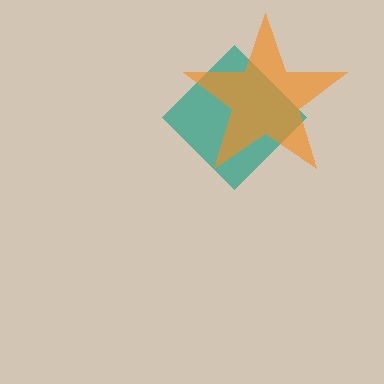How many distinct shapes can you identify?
There are 2 distinct shapes: a teal diamond, an orange star.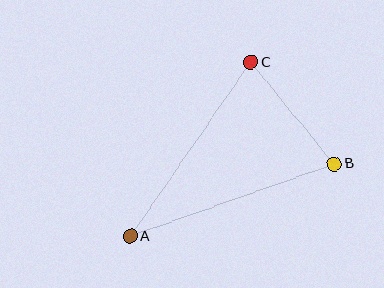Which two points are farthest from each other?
Points A and B are farthest from each other.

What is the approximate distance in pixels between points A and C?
The distance between A and C is approximately 211 pixels.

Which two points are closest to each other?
Points B and C are closest to each other.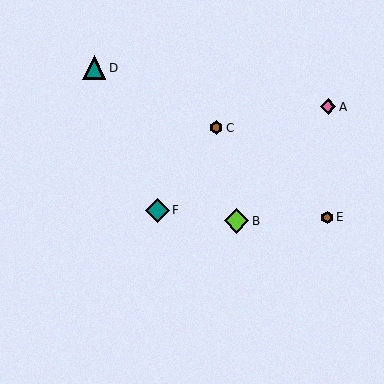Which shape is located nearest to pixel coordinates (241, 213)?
The lime diamond (labeled B) at (237, 221) is nearest to that location.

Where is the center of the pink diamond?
The center of the pink diamond is at (328, 107).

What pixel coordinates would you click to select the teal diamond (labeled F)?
Click at (158, 210) to select the teal diamond F.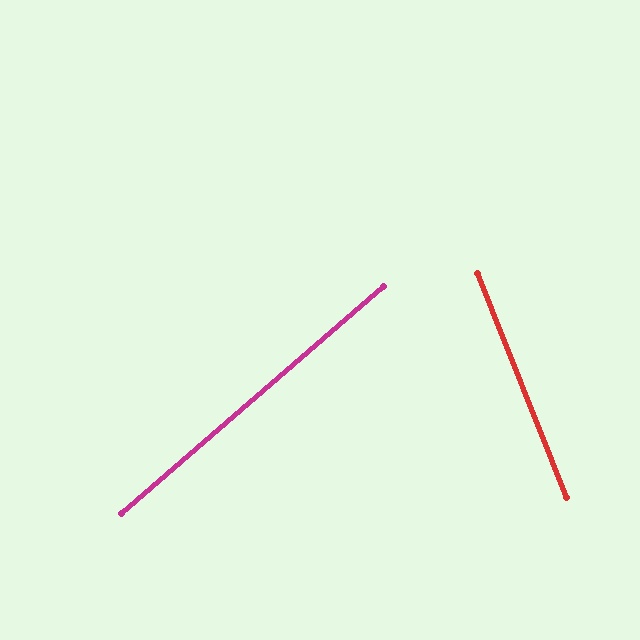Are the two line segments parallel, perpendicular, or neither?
Neither parallel nor perpendicular — they differ by about 71°.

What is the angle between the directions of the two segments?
Approximately 71 degrees.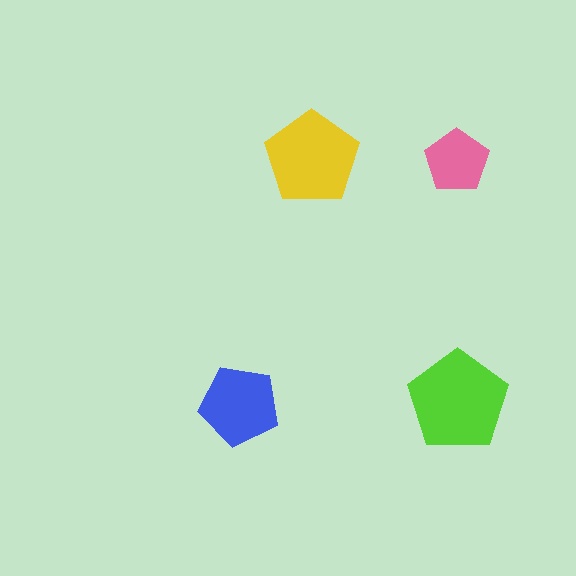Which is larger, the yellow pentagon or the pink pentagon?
The yellow one.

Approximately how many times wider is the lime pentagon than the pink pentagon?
About 1.5 times wider.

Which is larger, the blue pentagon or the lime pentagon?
The lime one.